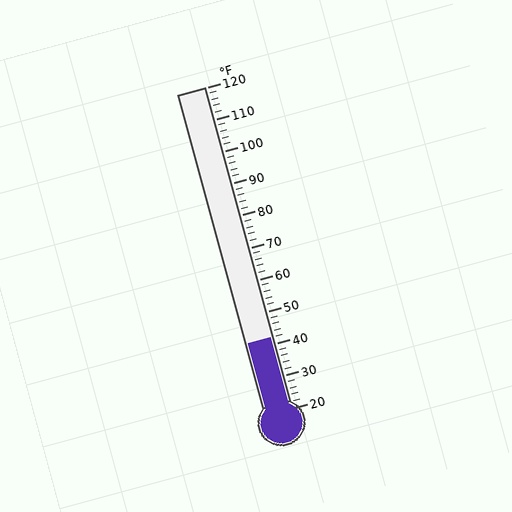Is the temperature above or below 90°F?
The temperature is below 90°F.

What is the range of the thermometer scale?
The thermometer scale ranges from 20°F to 120°F.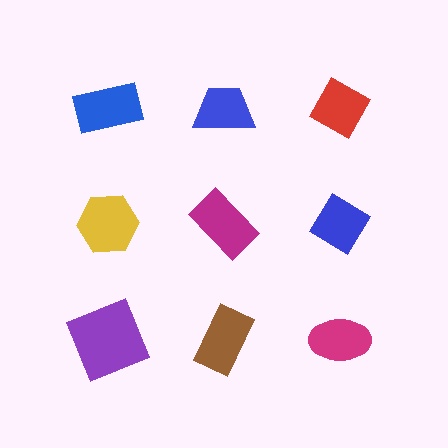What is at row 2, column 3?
A blue diamond.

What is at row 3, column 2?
A brown rectangle.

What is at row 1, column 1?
A blue rectangle.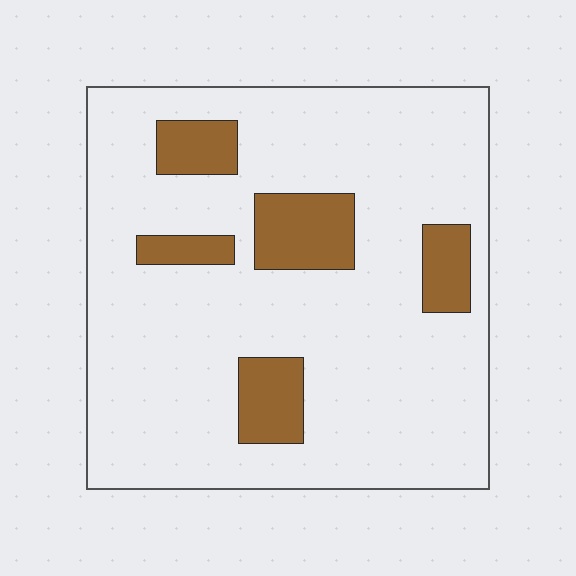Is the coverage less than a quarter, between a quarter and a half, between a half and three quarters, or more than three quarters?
Less than a quarter.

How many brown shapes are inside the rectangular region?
5.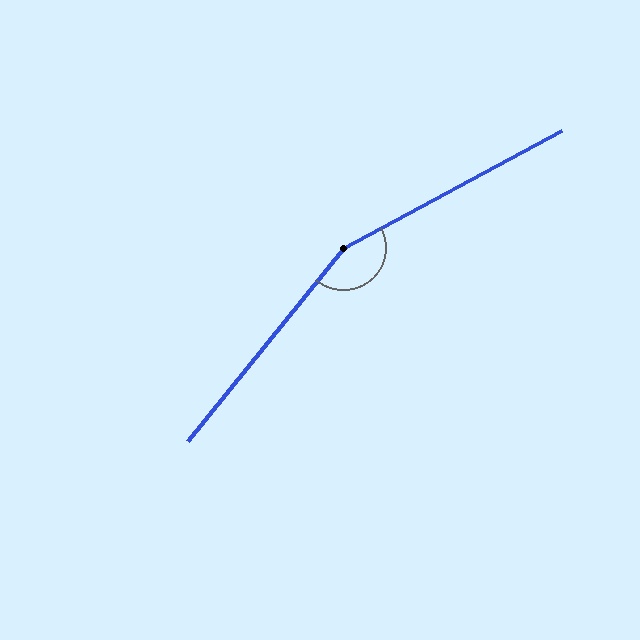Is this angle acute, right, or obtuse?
It is obtuse.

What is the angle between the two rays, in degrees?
Approximately 157 degrees.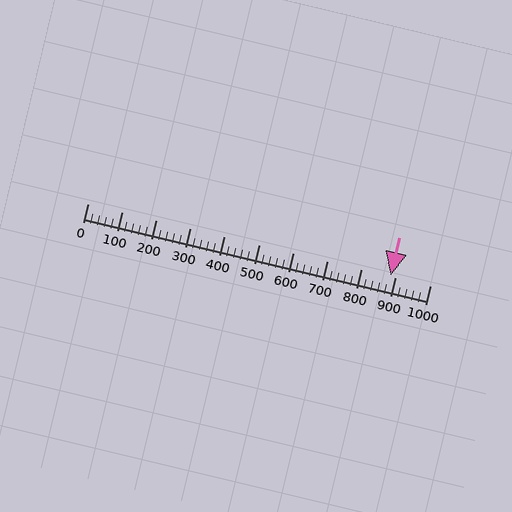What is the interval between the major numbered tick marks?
The major tick marks are spaced 100 units apart.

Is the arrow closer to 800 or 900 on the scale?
The arrow is closer to 900.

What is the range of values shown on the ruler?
The ruler shows values from 0 to 1000.